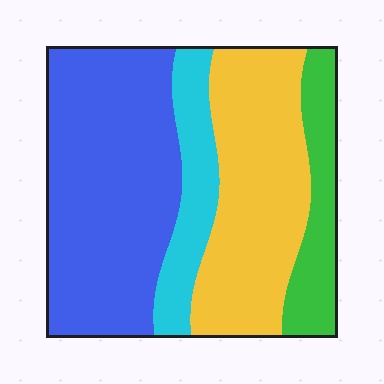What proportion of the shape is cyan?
Cyan covers about 15% of the shape.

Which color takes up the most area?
Blue, at roughly 45%.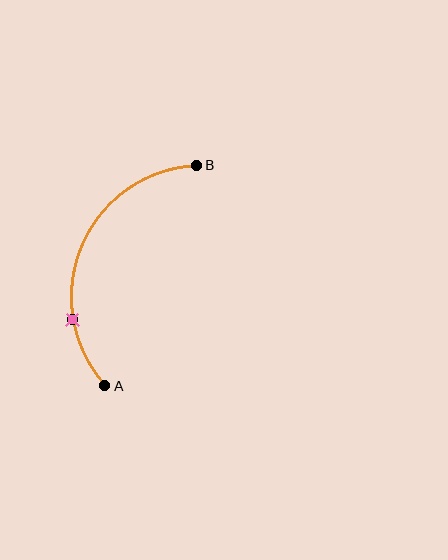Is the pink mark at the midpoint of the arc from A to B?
No. The pink mark lies on the arc but is closer to endpoint A. The arc midpoint would be at the point on the curve equidistant along the arc from both A and B.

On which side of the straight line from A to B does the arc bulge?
The arc bulges to the left of the straight line connecting A and B.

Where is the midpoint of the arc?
The arc midpoint is the point on the curve farthest from the straight line joining A and B. It sits to the left of that line.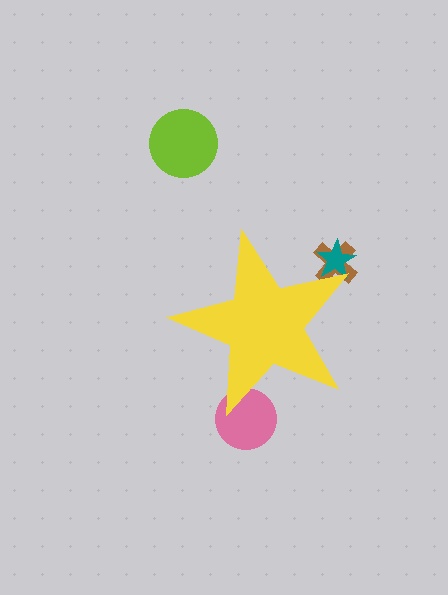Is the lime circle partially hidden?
No, the lime circle is fully visible.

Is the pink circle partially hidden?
Yes, the pink circle is partially hidden behind the yellow star.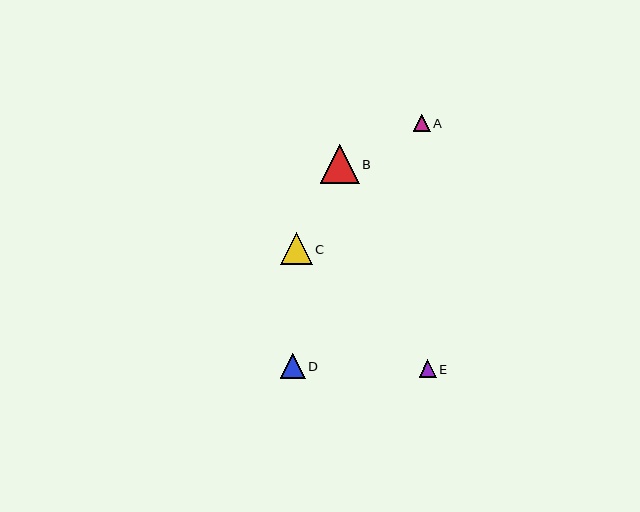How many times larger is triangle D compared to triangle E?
Triangle D is approximately 1.5 times the size of triangle E.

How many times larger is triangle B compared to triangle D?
Triangle B is approximately 1.6 times the size of triangle D.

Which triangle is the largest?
Triangle B is the largest with a size of approximately 39 pixels.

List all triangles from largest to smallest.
From largest to smallest: B, C, D, E, A.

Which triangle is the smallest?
Triangle A is the smallest with a size of approximately 17 pixels.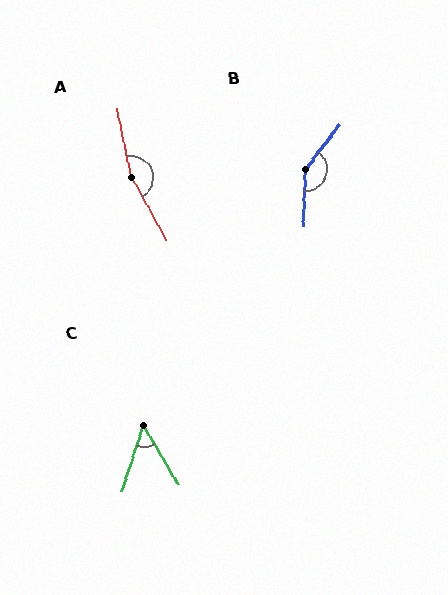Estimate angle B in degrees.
Approximately 145 degrees.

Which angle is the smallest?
C, at approximately 48 degrees.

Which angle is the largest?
A, at approximately 162 degrees.